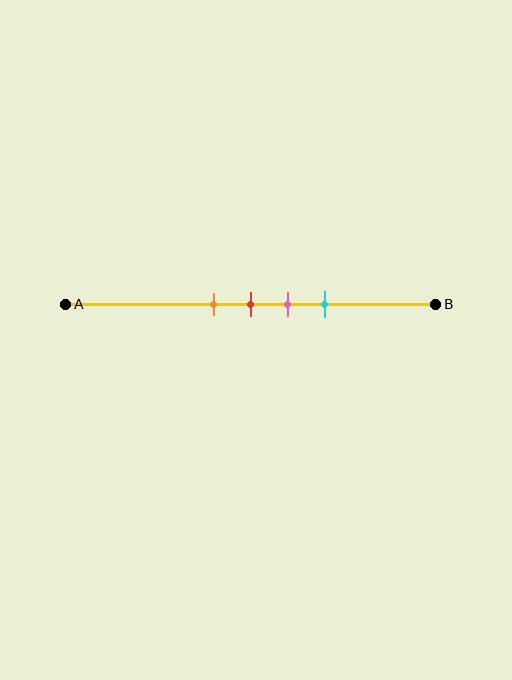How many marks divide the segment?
There are 4 marks dividing the segment.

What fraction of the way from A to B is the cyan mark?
The cyan mark is approximately 70% (0.7) of the way from A to B.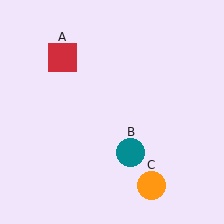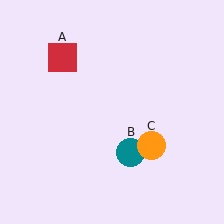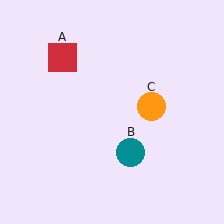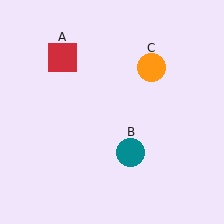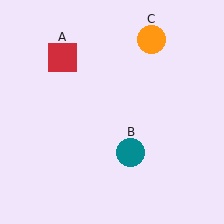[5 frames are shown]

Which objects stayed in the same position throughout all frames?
Red square (object A) and teal circle (object B) remained stationary.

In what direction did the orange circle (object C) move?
The orange circle (object C) moved up.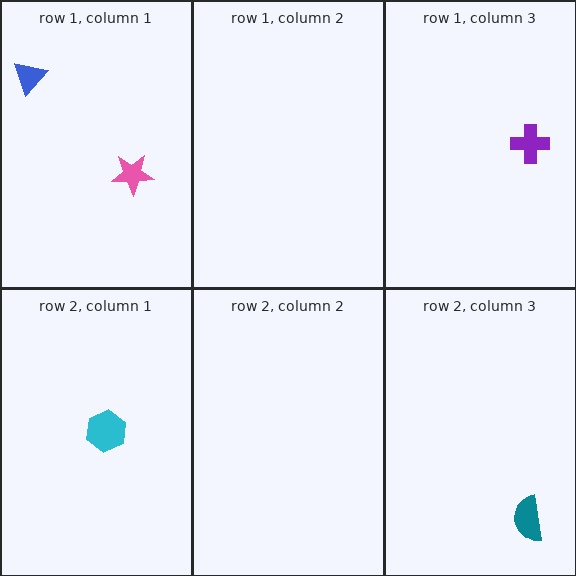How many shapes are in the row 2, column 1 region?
1.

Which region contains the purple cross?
The row 1, column 3 region.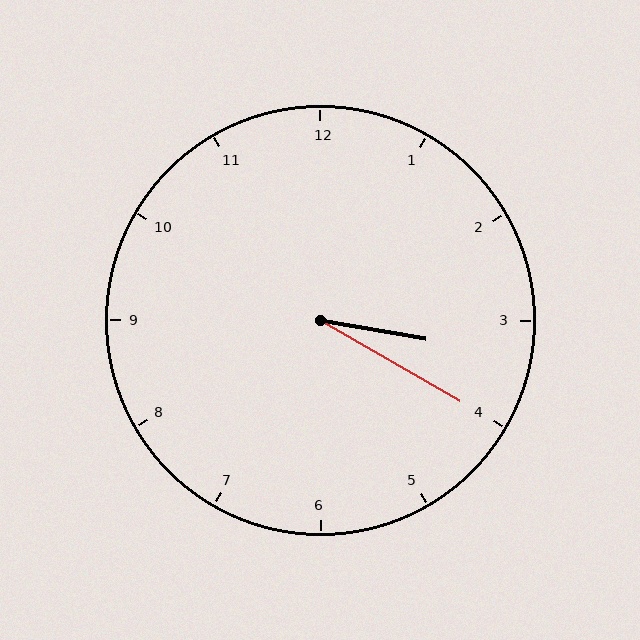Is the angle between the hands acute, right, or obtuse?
It is acute.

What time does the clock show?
3:20.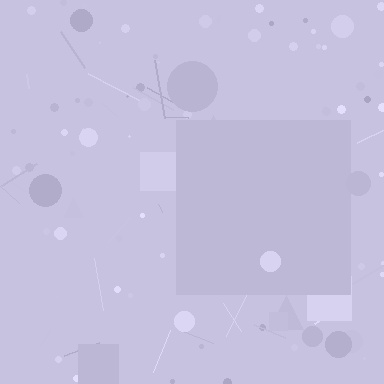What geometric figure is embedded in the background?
A square is embedded in the background.